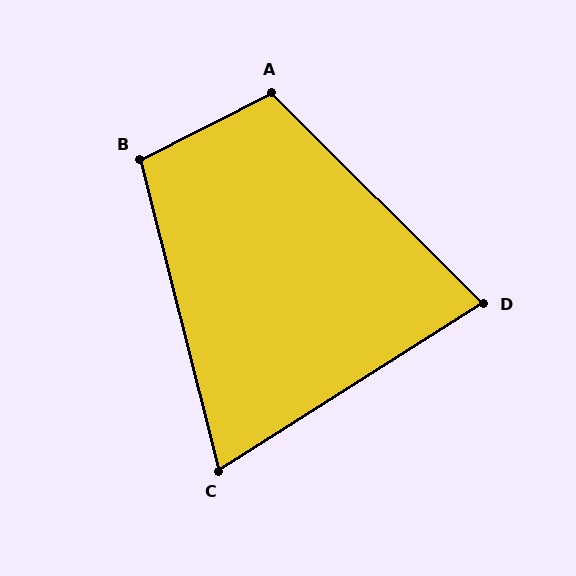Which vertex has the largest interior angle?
A, at approximately 108 degrees.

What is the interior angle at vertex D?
Approximately 77 degrees (acute).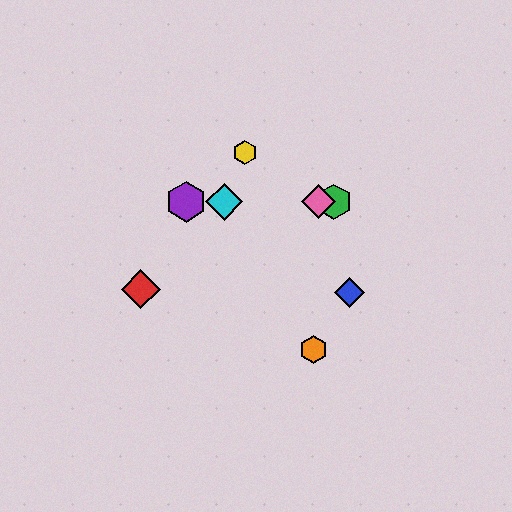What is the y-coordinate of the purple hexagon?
The purple hexagon is at y≈202.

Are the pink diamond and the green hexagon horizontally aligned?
Yes, both are at y≈202.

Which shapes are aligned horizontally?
The green hexagon, the purple hexagon, the cyan diamond, the pink diamond are aligned horizontally.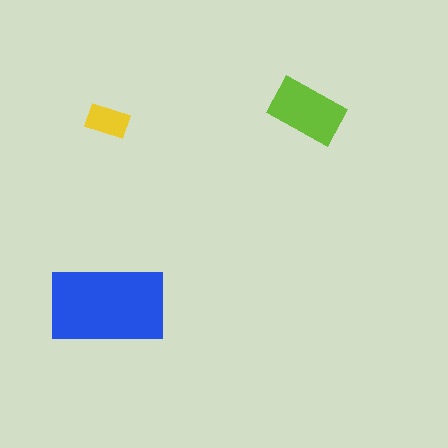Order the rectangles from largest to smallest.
the blue one, the lime one, the yellow one.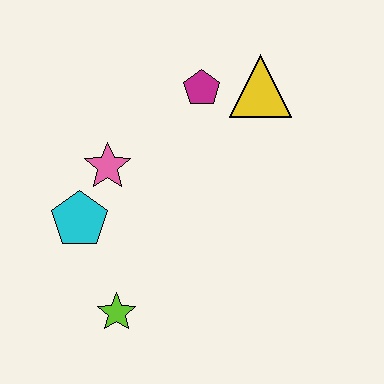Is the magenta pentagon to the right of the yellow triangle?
No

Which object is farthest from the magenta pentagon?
The lime star is farthest from the magenta pentagon.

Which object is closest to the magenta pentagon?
The yellow triangle is closest to the magenta pentagon.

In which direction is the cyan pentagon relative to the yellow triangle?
The cyan pentagon is to the left of the yellow triangle.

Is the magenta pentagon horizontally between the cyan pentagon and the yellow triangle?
Yes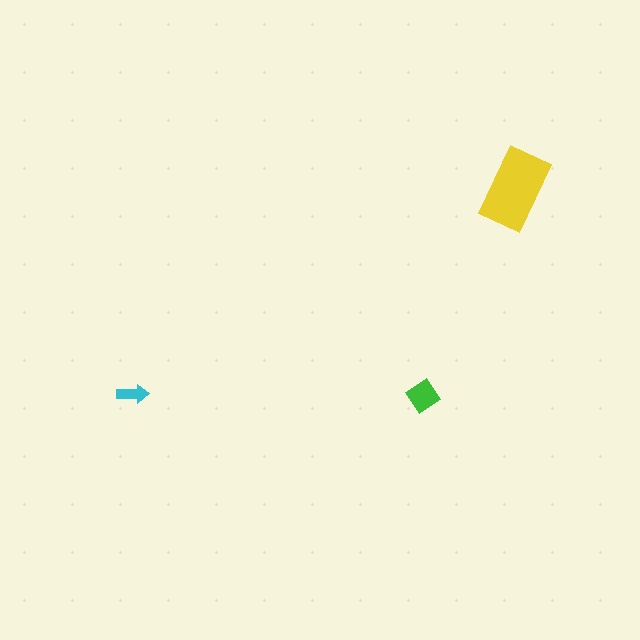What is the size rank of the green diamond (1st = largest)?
2nd.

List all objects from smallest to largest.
The cyan arrow, the green diamond, the yellow rectangle.